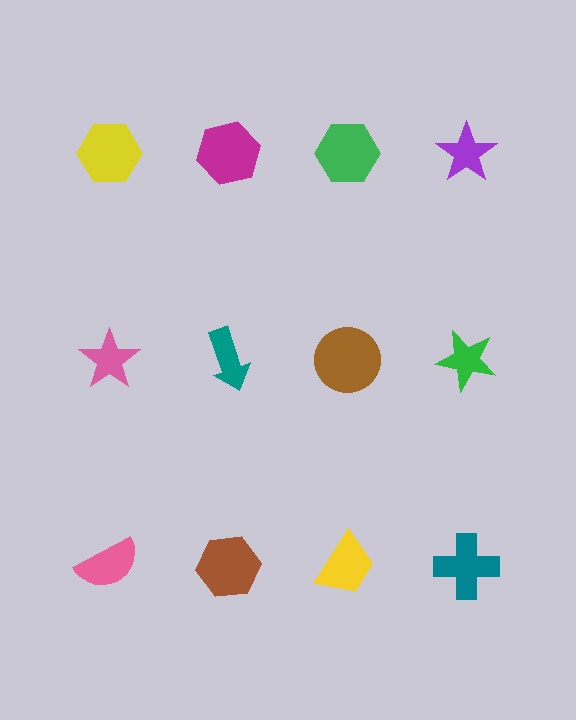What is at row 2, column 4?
A green star.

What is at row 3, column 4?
A teal cross.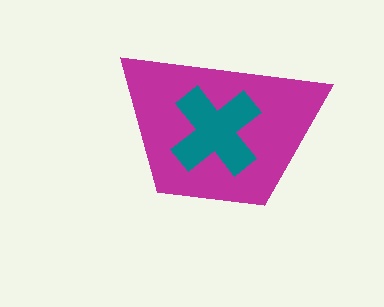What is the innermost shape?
The teal cross.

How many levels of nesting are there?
2.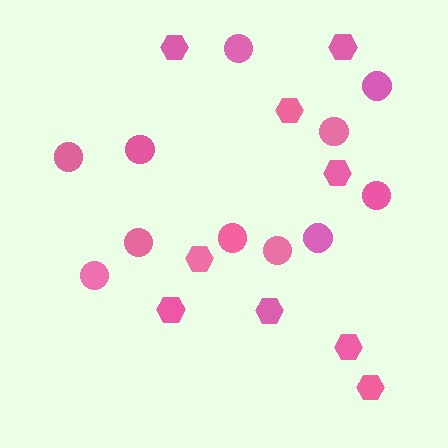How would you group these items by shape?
There are 2 groups: one group of hexagons (9) and one group of circles (11).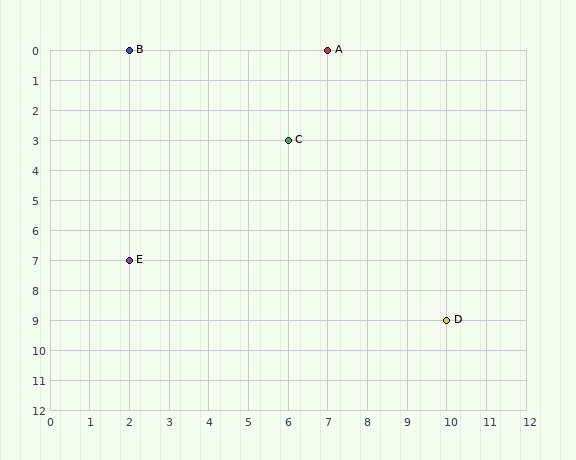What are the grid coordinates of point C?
Point C is at grid coordinates (6, 3).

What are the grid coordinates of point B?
Point B is at grid coordinates (2, 0).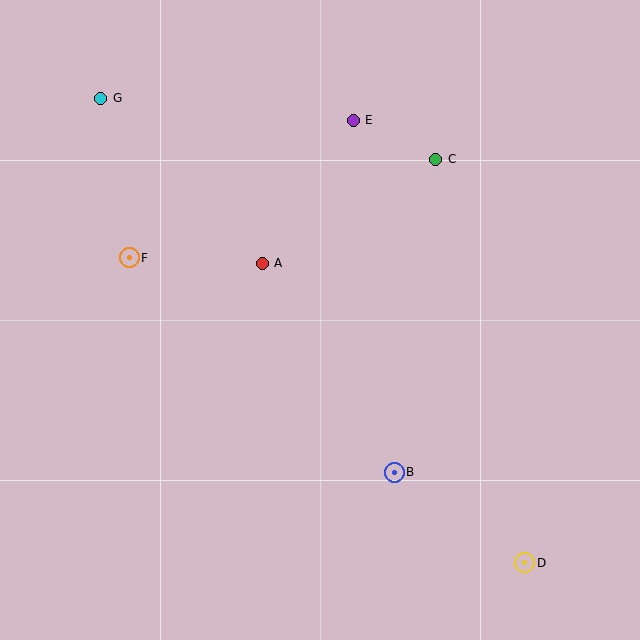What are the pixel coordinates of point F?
Point F is at (129, 258).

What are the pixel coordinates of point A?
Point A is at (262, 263).